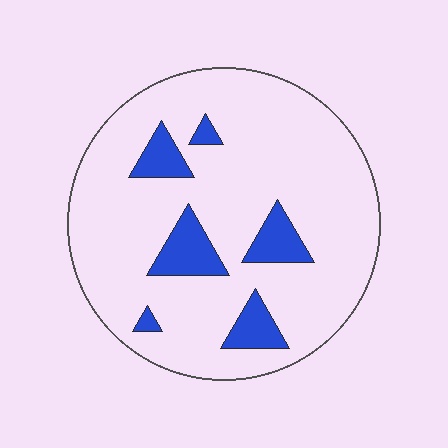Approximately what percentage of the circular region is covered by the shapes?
Approximately 15%.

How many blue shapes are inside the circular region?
6.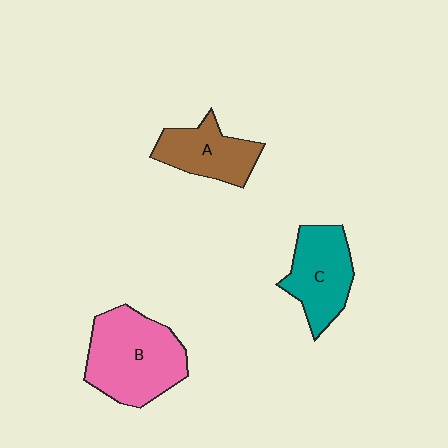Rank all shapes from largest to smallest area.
From largest to smallest: B (pink), C (teal), A (brown).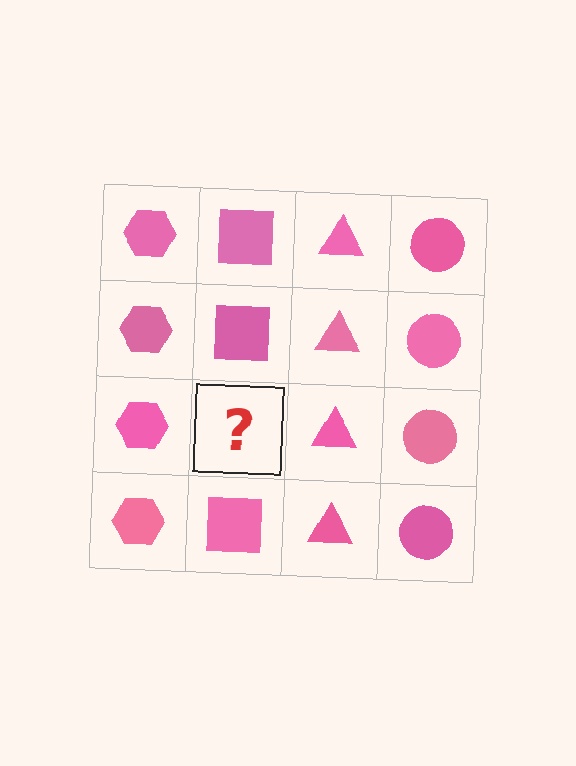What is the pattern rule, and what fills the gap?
The rule is that each column has a consistent shape. The gap should be filled with a pink square.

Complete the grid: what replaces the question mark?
The question mark should be replaced with a pink square.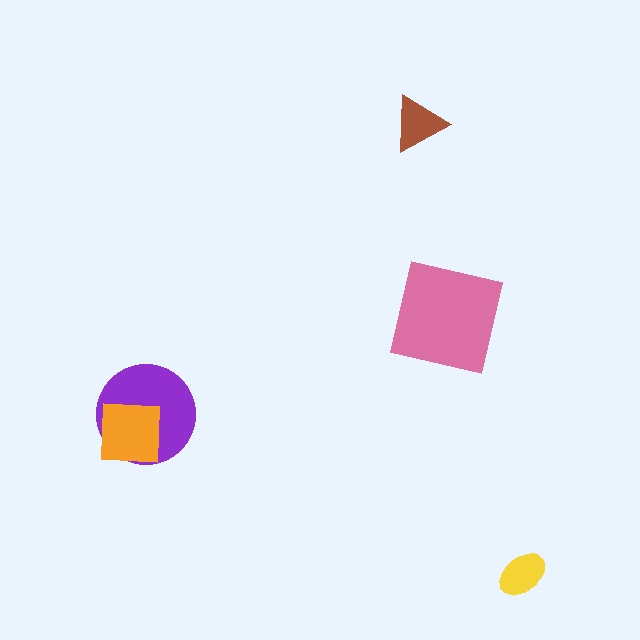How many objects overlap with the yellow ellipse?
0 objects overlap with the yellow ellipse.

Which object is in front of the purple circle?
The orange square is in front of the purple circle.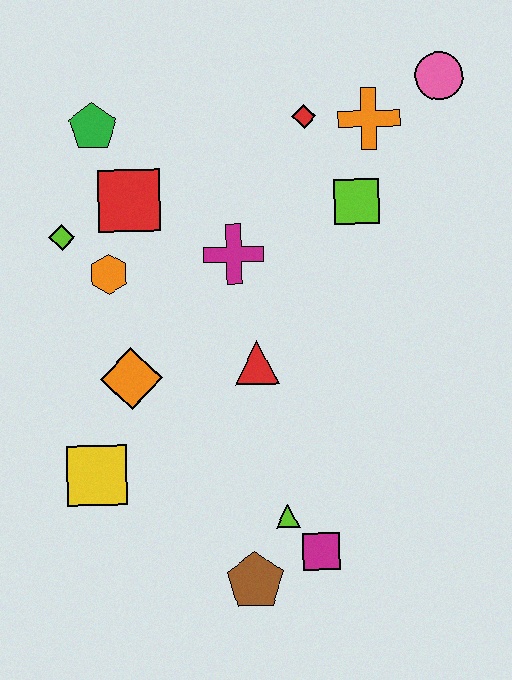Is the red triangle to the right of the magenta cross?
Yes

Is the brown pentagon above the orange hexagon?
No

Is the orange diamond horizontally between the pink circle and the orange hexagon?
Yes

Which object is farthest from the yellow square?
The pink circle is farthest from the yellow square.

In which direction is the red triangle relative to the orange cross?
The red triangle is below the orange cross.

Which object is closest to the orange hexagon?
The lime diamond is closest to the orange hexagon.